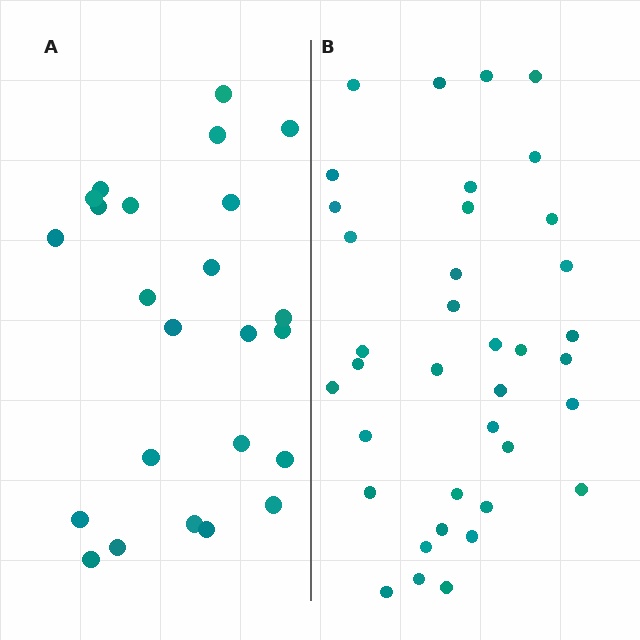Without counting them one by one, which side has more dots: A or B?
Region B (the right region) has more dots.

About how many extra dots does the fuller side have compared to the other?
Region B has approximately 15 more dots than region A.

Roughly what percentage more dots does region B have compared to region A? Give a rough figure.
About 55% more.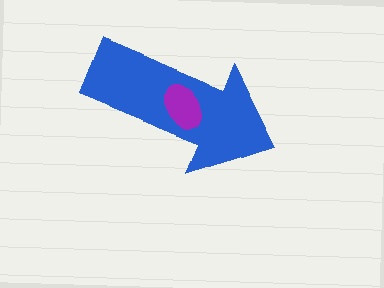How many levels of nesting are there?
2.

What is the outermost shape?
The blue arrow.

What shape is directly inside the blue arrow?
The purple ellipse.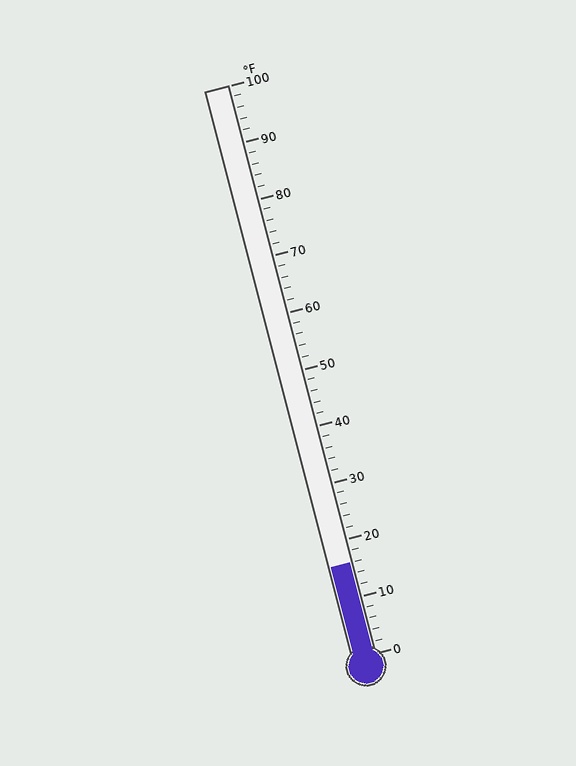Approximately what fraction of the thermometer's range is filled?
The thermometer is filled to approximately 15% of its range.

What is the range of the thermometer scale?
The thermometer scale ranges from 0°F to 100°F.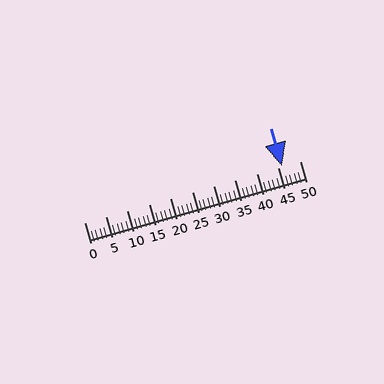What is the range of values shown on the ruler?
The ruler shows values from 0 to 50.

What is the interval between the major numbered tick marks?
The major tick marks are spaced 5 units apart.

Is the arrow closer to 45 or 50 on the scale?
The arrow is closer to 45.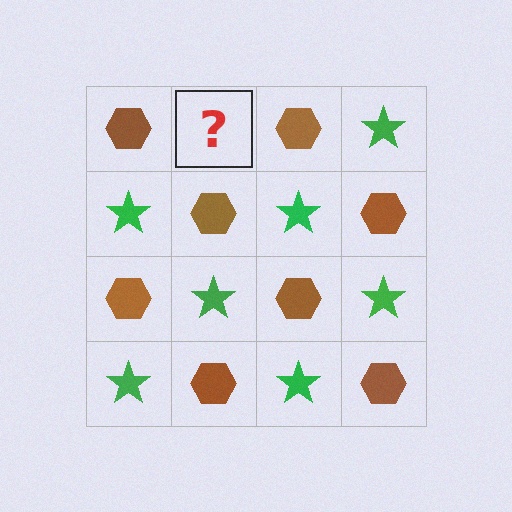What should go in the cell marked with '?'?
The missing cell should contain a green star.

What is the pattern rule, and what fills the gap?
The rule is that it alternates brown hexagon and green star in a checkerboard pattern. The gap should be filled with a green star.